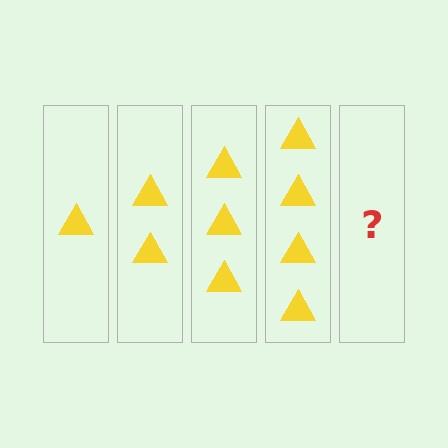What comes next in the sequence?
The next element should be 5 triangles.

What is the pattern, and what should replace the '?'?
The pattern is that each step adds one more triangle. The '?' should be 5 triangles.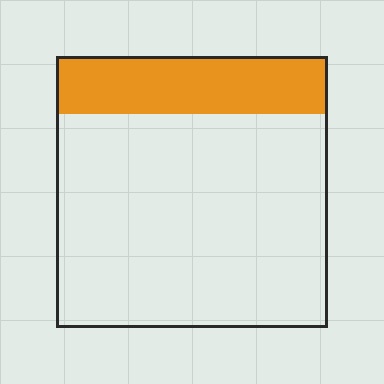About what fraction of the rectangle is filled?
About one fifth (1/5).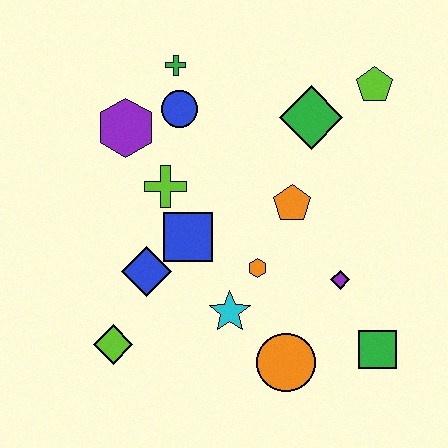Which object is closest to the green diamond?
The lime pentagon is closest to the green diamond.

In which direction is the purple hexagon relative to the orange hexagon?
The purple hexagon is above the orange hexagon.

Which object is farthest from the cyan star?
The lime pentagon is farthest from the cyan star.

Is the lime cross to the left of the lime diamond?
No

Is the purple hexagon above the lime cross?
Yes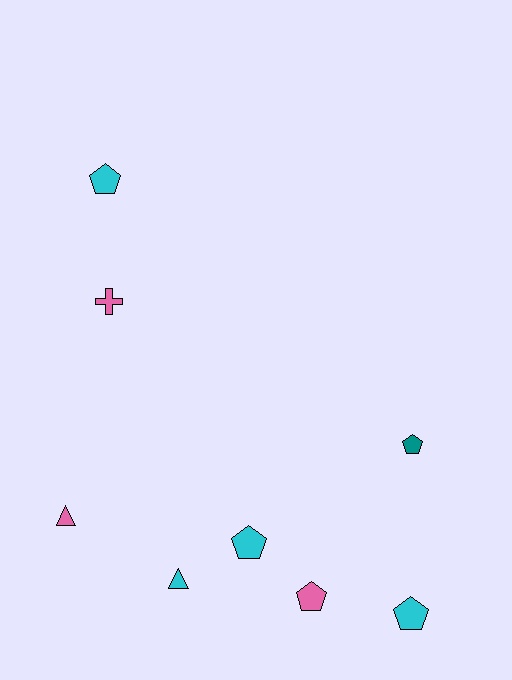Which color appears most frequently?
Cyan, with 4 objects.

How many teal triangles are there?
There are no teal triangles.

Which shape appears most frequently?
Pentagon, with 5 objects.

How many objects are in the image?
There are 8 objects.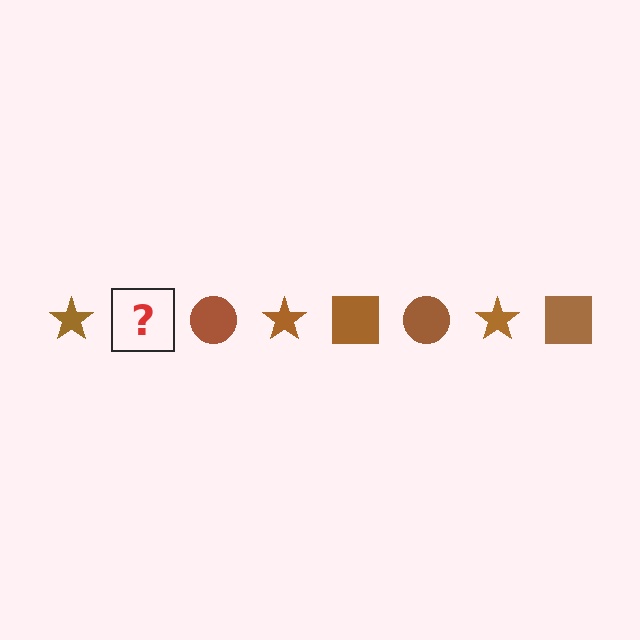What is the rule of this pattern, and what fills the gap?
The rule is that the pattern cycles through star, square, circle shapes in brown. The gap should be filled with a brown square.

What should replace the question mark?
The question mark should be replaced with a brown square.